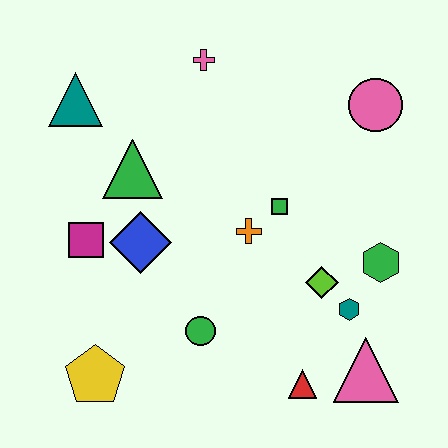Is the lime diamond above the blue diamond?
No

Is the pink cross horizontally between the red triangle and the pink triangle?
No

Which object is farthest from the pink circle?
The yellow pentagon is farthest from the pink circle.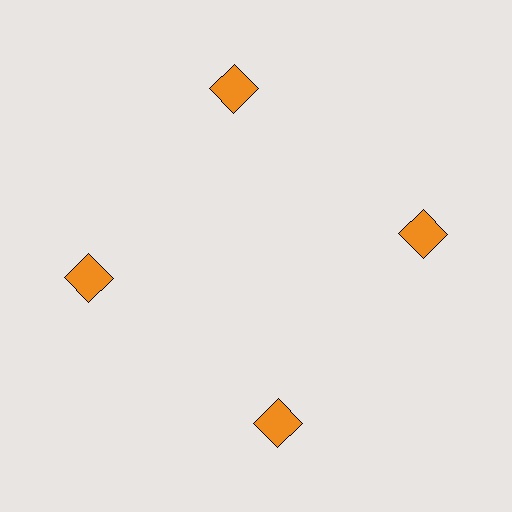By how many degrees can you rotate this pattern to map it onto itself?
The pattern maps onto itself every 90 degrees of rotation.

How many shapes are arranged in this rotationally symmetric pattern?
There are 4 shapes, arranged in 4 groups of 1.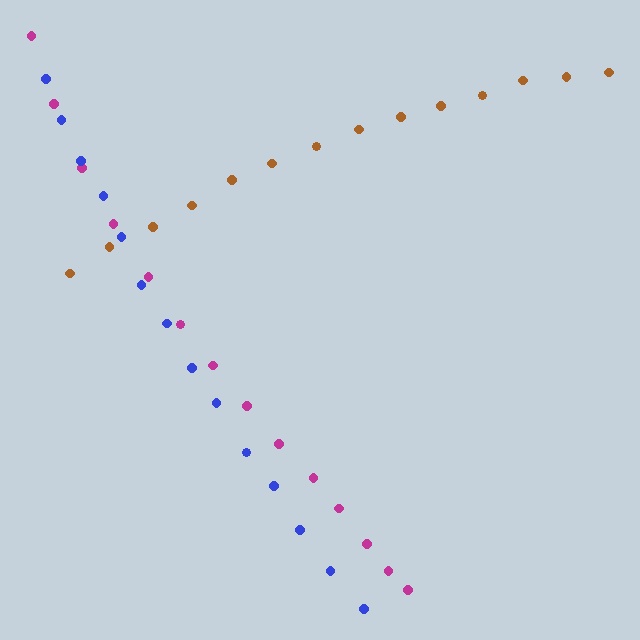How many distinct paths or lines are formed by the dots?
There are 3 distinct paths.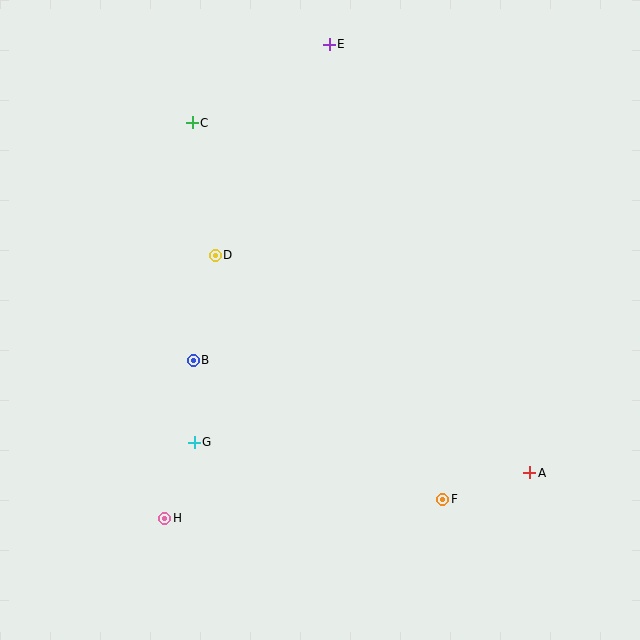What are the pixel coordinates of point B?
Point B is at (193, 360).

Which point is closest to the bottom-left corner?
Point H is closest to the bottom-left corner.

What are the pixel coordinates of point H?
Point H is at (165, 518).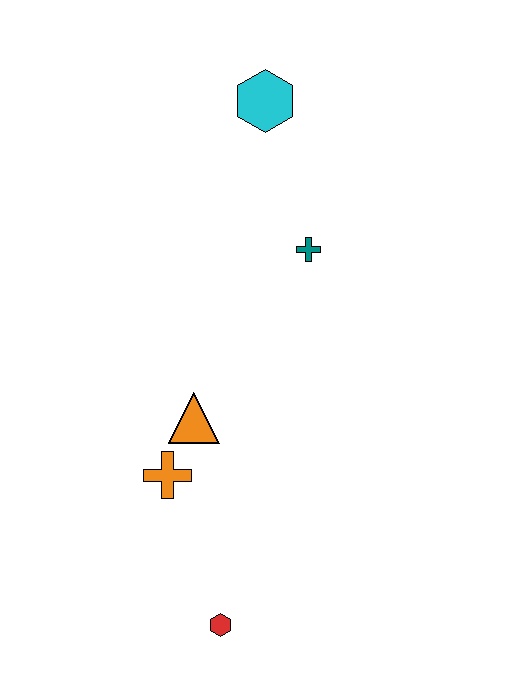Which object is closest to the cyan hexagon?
The teal cross is closest to the cyan hexagon.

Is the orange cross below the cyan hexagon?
Yes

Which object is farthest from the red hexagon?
The cyan hexagon is farthest from the red hexagon.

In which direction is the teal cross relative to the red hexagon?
The teal cross is above the red hexagon.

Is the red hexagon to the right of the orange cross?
Yes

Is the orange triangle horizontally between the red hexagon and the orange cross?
Yes